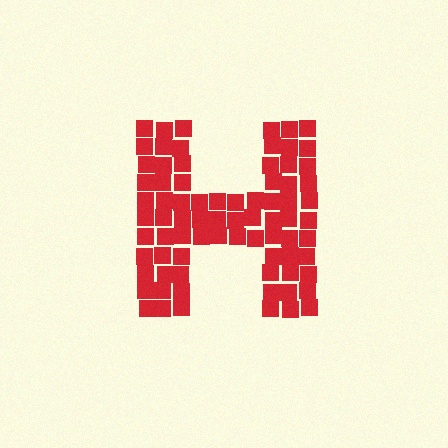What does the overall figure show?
The overall figure shows the letter H.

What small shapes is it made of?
It is made of small squares.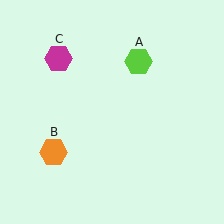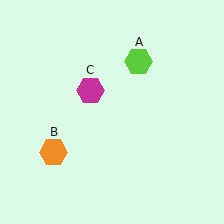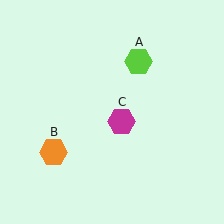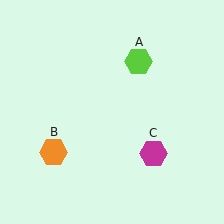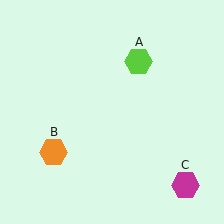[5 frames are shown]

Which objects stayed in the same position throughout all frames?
Lime hexagon (object A) and orange hexagon (object B) remained stationary.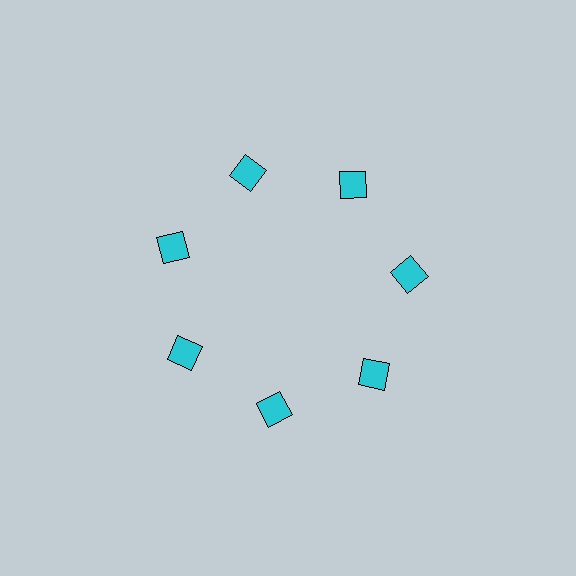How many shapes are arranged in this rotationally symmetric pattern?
There are 7 shapes, arranged in 7 groups of 1.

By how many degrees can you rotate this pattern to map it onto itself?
The pattern maps onto itself every 51 degrees of rotation.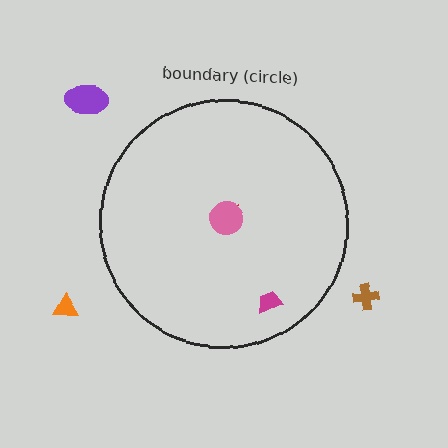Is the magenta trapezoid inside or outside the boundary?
Inside.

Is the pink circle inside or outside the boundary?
Inside.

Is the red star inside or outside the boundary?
Inside.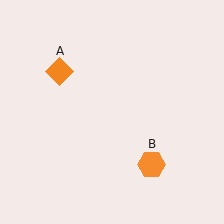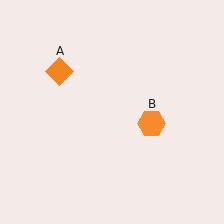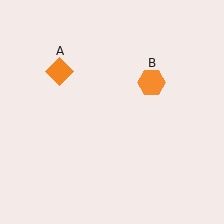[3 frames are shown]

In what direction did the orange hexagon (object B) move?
The orange hexagon (object B) moved up.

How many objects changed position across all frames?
1 object changed position: orange hexagon (object B).